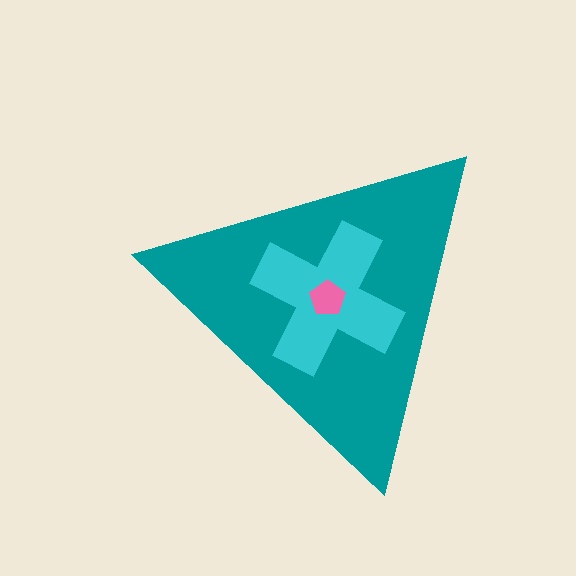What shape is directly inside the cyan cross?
The pink pentagon.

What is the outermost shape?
The teal triangle.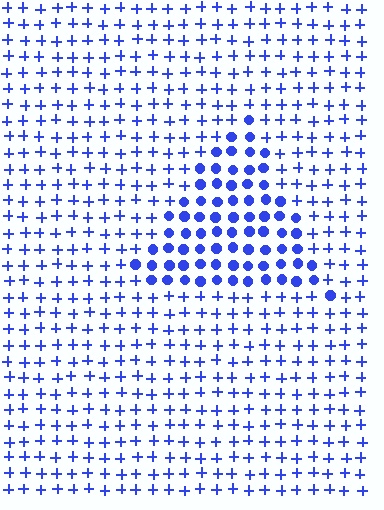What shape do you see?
I see a triangle.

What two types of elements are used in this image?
The image uses circles inside the triangle region and plus signs outside it.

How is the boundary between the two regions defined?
The boundary is defined by a change in element shape: circles inside vs. plus signs outside. All elements share the same color and spacing.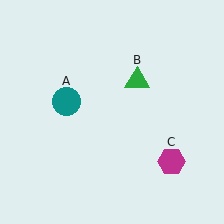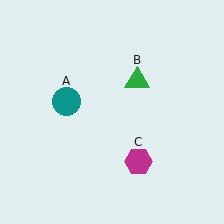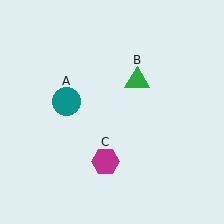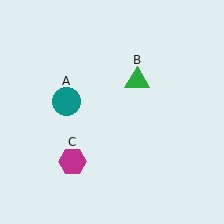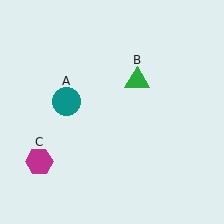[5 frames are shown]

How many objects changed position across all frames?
1 object changed position: magenta hexagon (object C).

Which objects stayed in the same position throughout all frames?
Teal circle (object A) and green triangle (object B) remained stationary.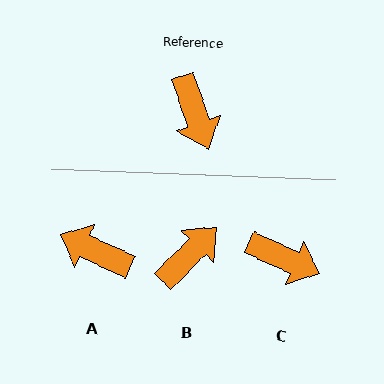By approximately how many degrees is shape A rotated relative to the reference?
Approximately 135 degrees clockwise.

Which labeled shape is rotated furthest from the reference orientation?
A, about 135 degrees away.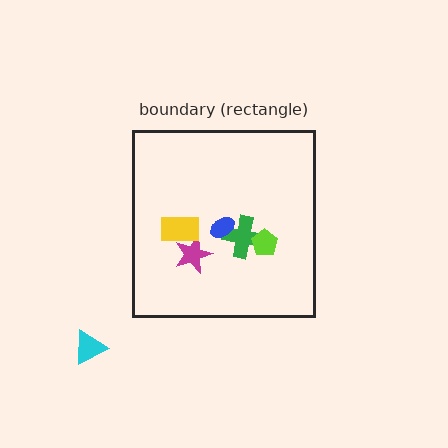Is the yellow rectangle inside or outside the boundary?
Inside.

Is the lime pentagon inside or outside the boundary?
Inside.